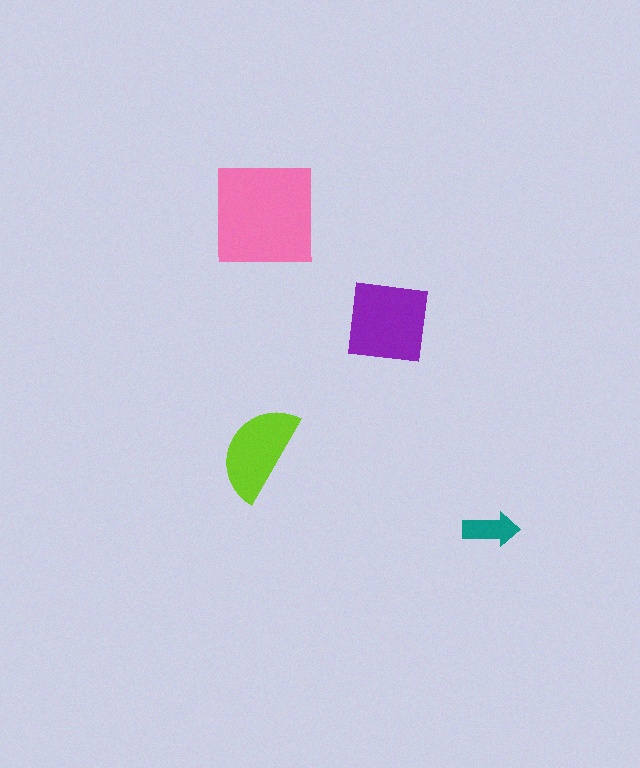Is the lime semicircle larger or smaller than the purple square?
Smaller.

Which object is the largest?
The pink square.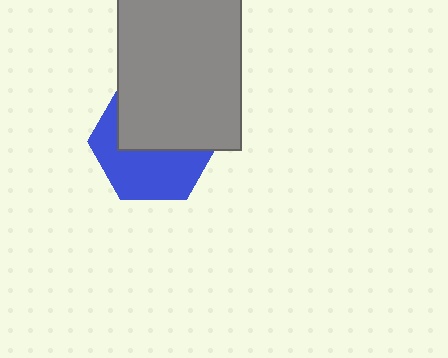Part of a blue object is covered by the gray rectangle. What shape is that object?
It is a hexagon.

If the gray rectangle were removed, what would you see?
You would see the complete blue hexagon.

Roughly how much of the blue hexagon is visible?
About half of it is visible (roughly 48%).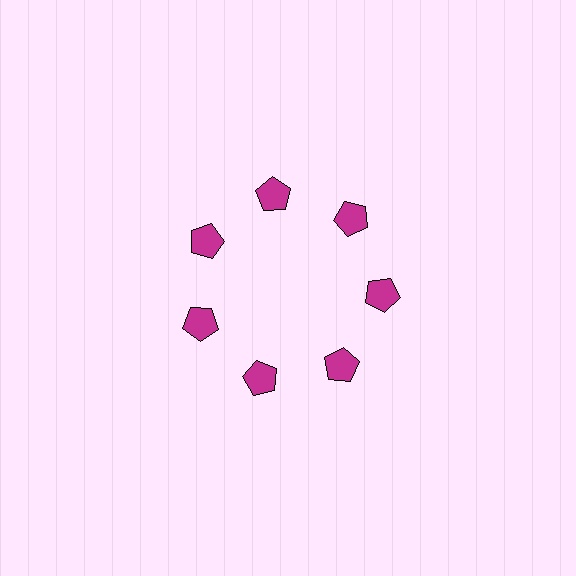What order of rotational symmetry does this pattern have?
This pattern has 7-fold rotational symmetry.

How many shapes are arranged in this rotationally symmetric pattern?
There are 7 shapes, arranged in 7 groups of 1.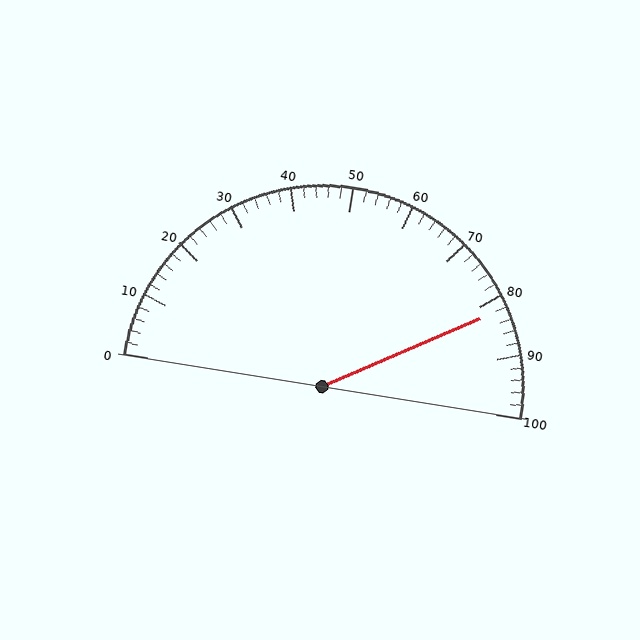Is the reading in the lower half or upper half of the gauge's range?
The reading is in the upper half of the range (0 to 100).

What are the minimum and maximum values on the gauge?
The gauge ranges from 0 to 100.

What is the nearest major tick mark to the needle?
The nearest major tick mark is 80.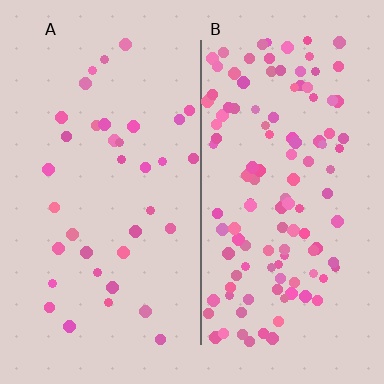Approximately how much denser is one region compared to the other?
Approximately 3.4× — region B over region A.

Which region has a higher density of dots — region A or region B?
B (the right).